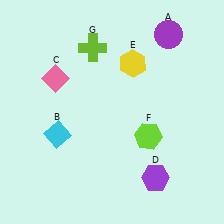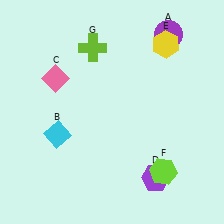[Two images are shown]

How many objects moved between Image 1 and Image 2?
2 objects moved between the two images.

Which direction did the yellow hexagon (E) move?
The yellow hexagon (E) moved right.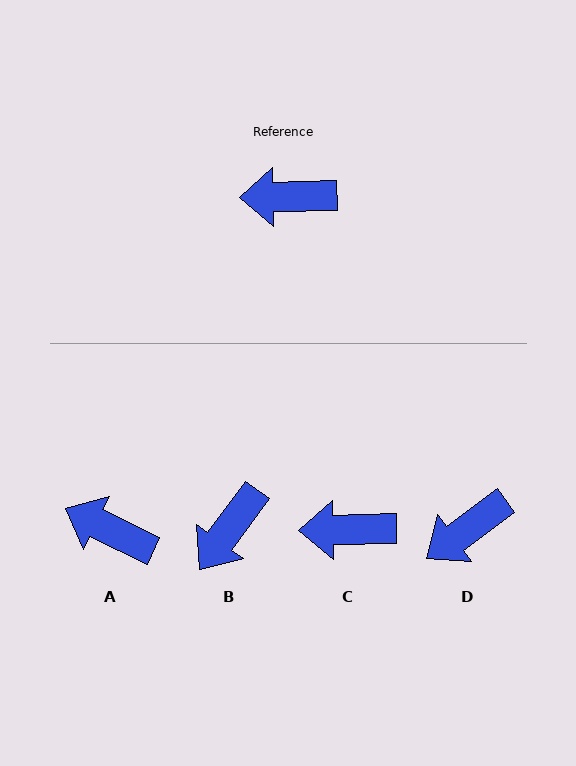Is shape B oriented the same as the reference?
No, it is off by about 53 degrees.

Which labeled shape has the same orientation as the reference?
C.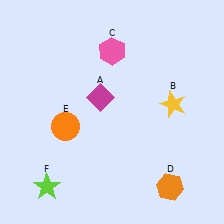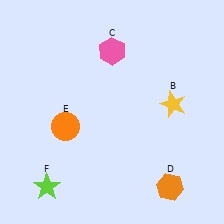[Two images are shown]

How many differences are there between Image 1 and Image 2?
There is 1 difference between the two images.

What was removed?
The magenta diamond (A) was removed in Image 2.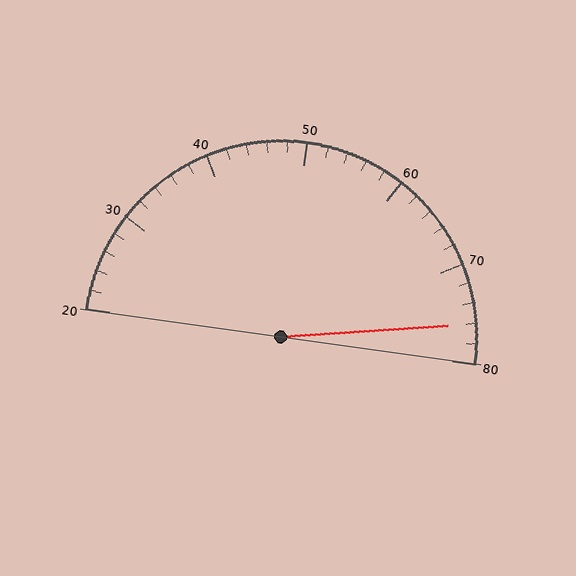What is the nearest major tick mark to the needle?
The nearest major tick mark is 80.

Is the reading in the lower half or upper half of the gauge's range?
The reading is in the upper half of the range (20 to 80).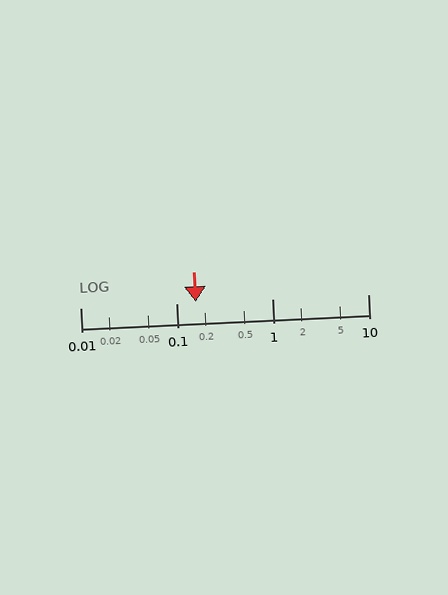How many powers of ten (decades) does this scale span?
The scale spans 3 decades, from 0.01 to 10.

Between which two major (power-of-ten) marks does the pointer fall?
The pointer is between 0.1 and 1.